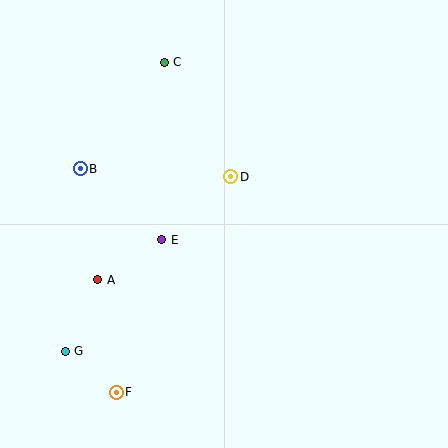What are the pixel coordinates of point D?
Point D is at (231, 177).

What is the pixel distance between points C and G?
The distance between C and G is 305 pixels.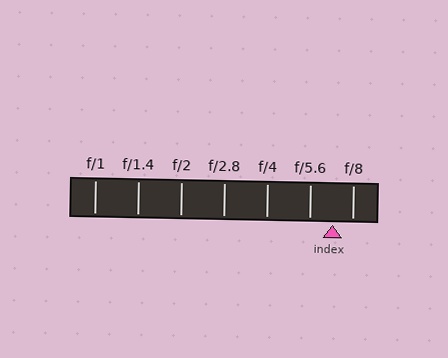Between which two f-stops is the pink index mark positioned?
The index mark is between f/5.6 and f/8.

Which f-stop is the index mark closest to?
The index mark is closest to f/8.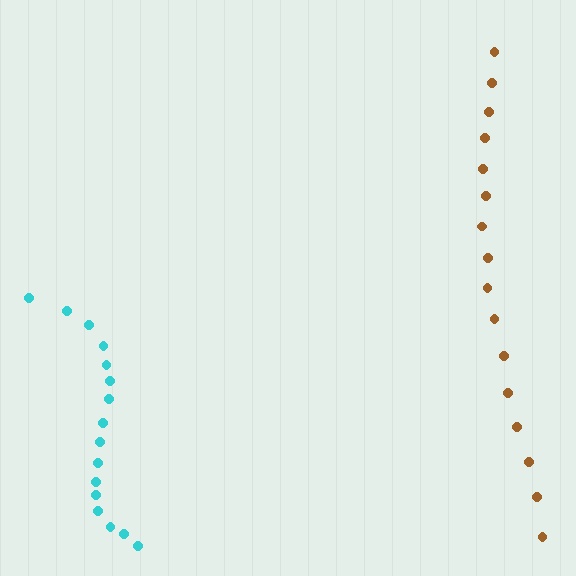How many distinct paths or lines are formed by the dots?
There are 2 distinct paths.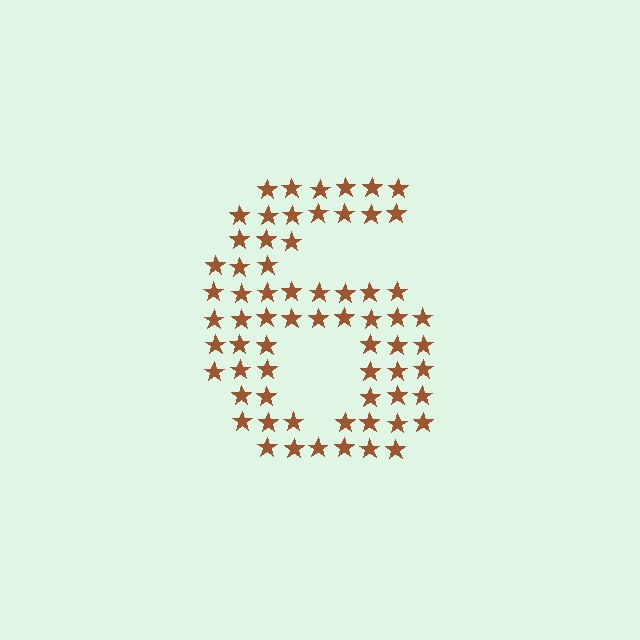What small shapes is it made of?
It is made of small stars.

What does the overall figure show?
The overall figure shows the digit 6.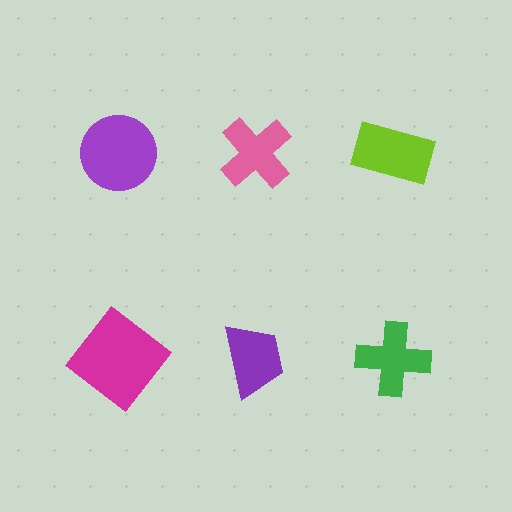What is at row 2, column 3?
A green cross.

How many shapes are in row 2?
3 shapes.